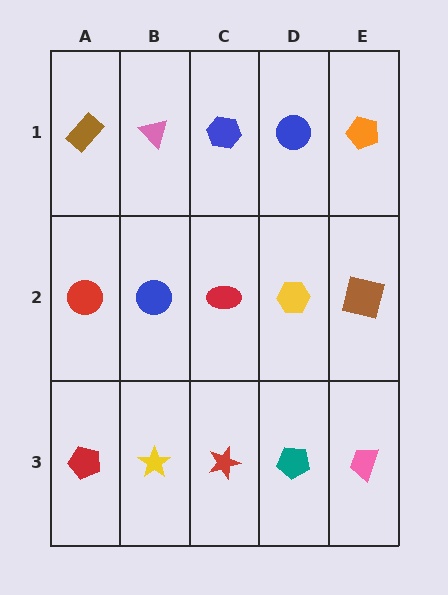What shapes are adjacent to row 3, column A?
A red circle (row 2, column A), a yellow star (row 3, column B).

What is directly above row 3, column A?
A red circle.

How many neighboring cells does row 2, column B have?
4.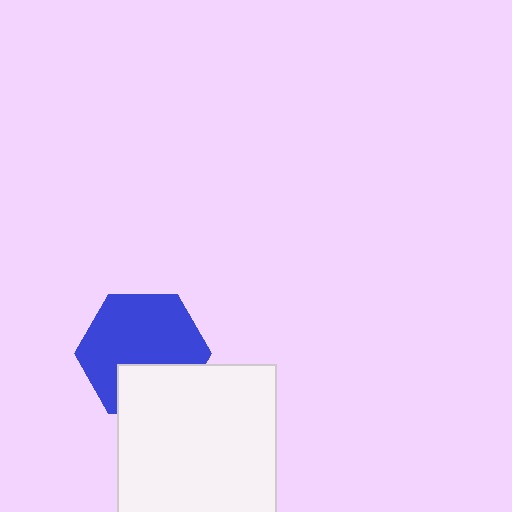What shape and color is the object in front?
The object in front is a white square.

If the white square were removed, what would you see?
You would see the complete blue hexagon.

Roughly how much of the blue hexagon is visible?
Most of it is visible (roughly 70%).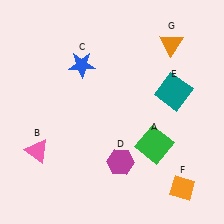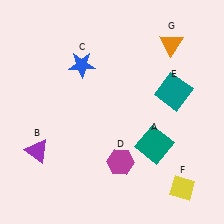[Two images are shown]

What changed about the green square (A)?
In Image 1, A is green. In Image 2, it changed to teal.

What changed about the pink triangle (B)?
In Image 1, B is pink. In Image 2, it changed to purple.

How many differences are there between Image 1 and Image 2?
There are 3 differences between the two images.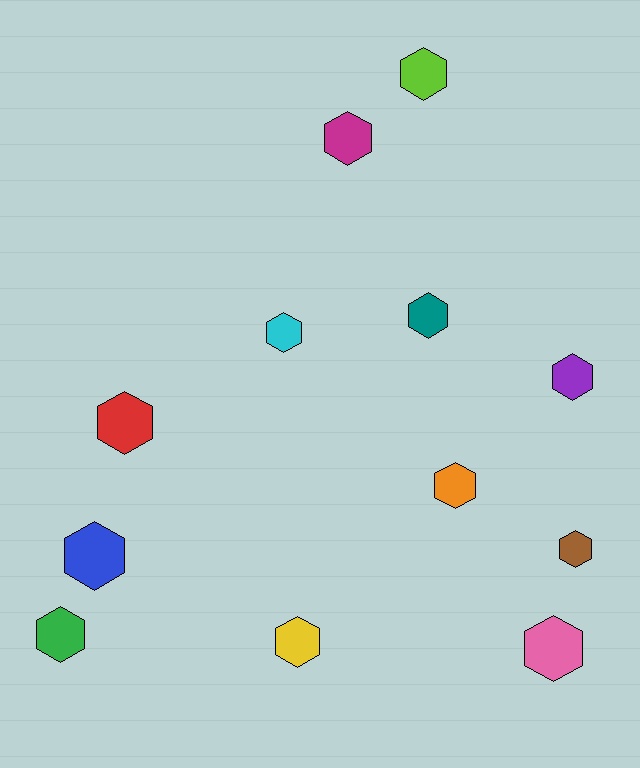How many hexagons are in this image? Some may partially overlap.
There are 12 hexagons.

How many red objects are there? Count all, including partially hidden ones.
There is 1 red object.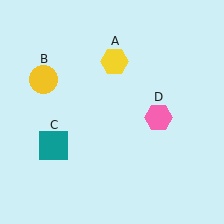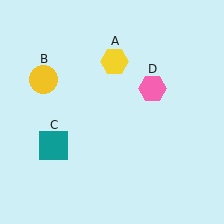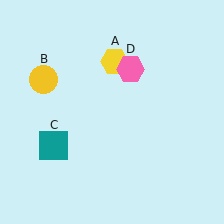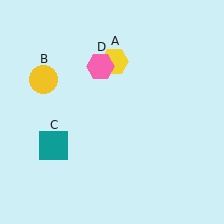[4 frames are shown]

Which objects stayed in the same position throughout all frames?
Yellow hexagon (object A) and yellow circle (object B) and teal square (object C) remained stationary.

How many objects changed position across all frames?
1 object changed position: pink hexagon (object D).